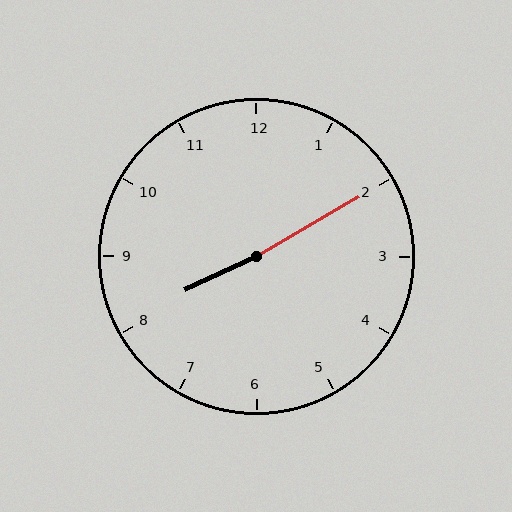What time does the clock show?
8:10.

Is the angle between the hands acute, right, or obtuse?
It is obtuse.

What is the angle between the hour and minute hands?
Approximately 175 degrees.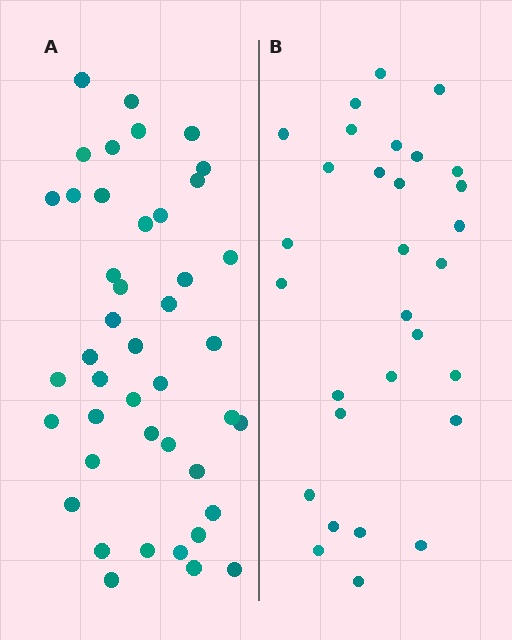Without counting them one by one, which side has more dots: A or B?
Region A (the left region) has more dots.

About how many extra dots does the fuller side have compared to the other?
Region A has approximately 15 more dots than region B.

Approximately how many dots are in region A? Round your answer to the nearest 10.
About 40 dots. (The exact count is 43, which rounds to 40.)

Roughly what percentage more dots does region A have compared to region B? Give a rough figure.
About 45% more.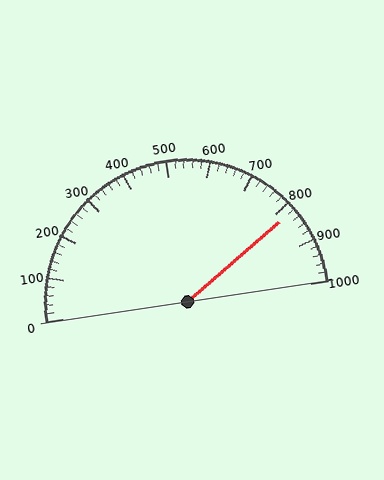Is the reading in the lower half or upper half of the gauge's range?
The reading is in the upper half of the range (0 to 1000).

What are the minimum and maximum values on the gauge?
The gauge ranges from 0 to 1000.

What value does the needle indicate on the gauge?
The needle indicates approximately 820.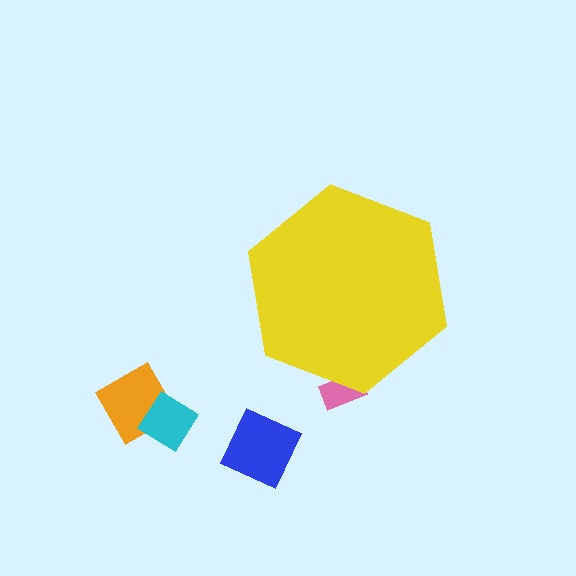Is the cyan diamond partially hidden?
No, the cyan diamond is fully visible.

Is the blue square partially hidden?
No, the blue square is fully visible.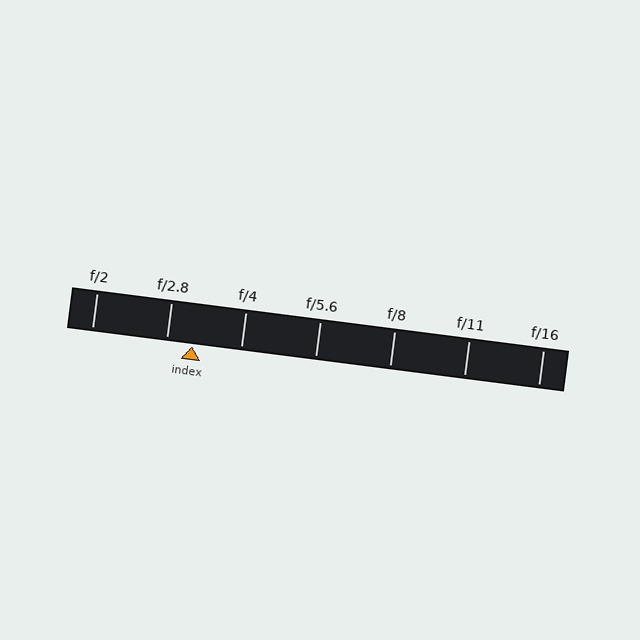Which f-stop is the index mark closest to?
The index mark is closest to f/2.8.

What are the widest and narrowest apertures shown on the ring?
The widest aperture shown is f/2 and the narrowest is f/16.